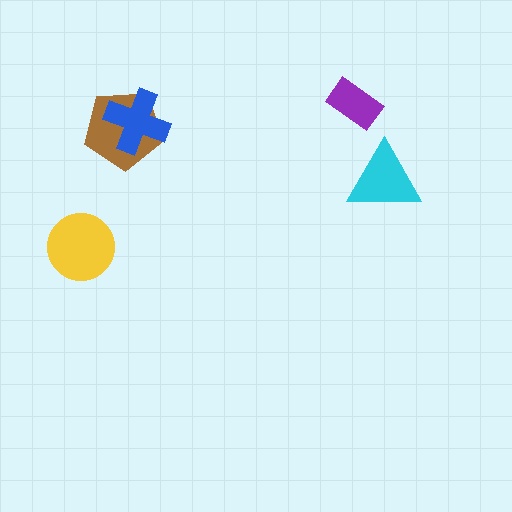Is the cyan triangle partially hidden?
No, no other shape covers it.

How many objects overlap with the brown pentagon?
1 object overlaps with the brown pentagon.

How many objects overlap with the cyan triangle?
0 objects overlap with the cyan triangle.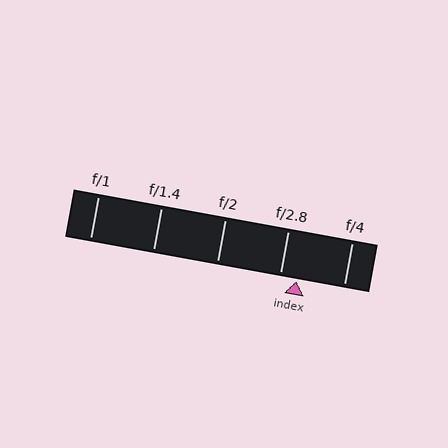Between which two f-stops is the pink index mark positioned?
The index mark is between f/2.8 and f/4.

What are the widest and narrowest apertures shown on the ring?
The widest aperture shown is f/1 and the narrowest is f/4.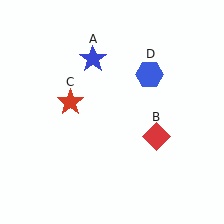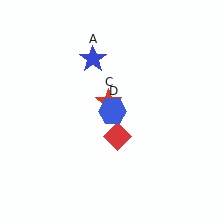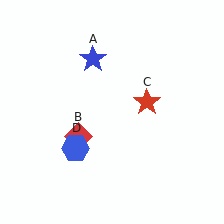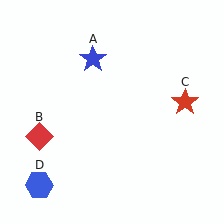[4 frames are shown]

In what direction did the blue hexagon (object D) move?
The blue hexagon (object D) moved down and to the left.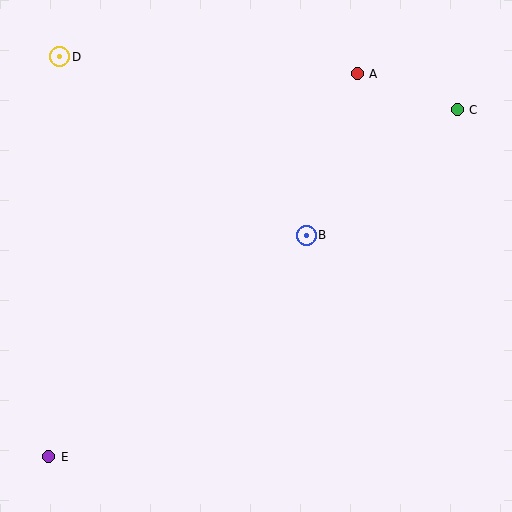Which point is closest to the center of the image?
Point B at (306, 235) is closest to the center.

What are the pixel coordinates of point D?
Point D is at (60, 57).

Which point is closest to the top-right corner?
Point C is closest to the top-right corner.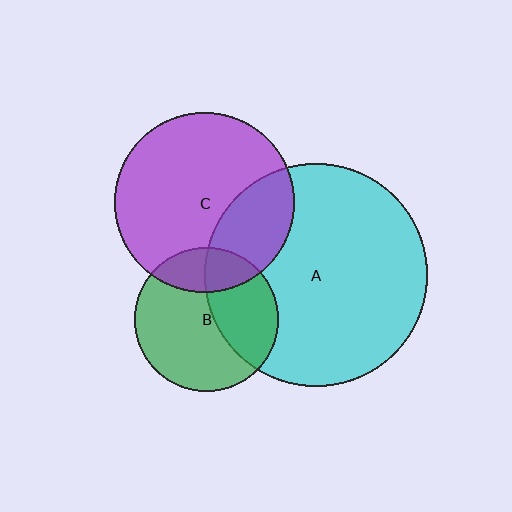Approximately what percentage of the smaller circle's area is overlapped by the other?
Approximately 30%.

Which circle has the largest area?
Circle A (cyan).